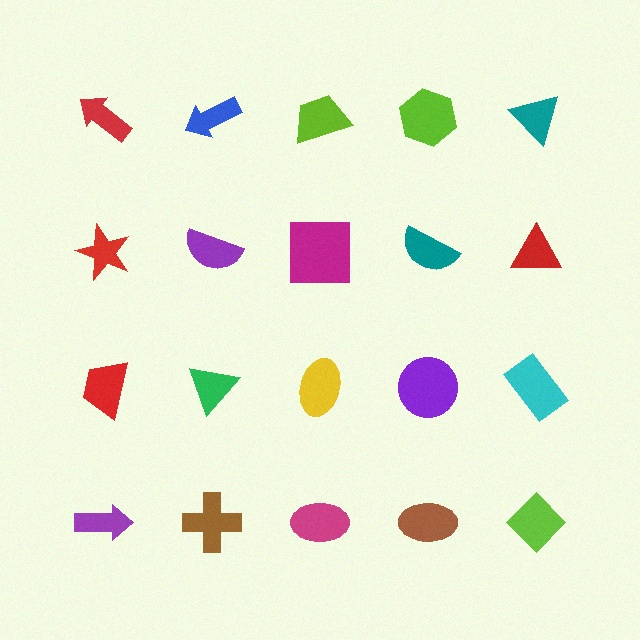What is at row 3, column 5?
A cyan rectangle.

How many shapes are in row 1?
5 shapes.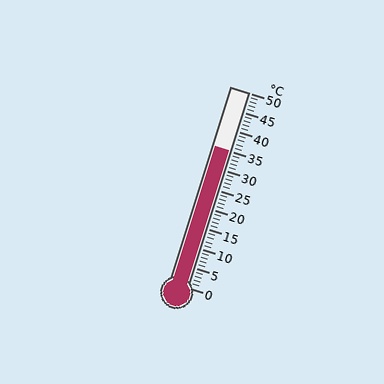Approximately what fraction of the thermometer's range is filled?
The thermometer is filled to approximately 70% of its range.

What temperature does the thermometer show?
The thermometer shows approximately 35°C.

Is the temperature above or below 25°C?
The temperature is above 25°C.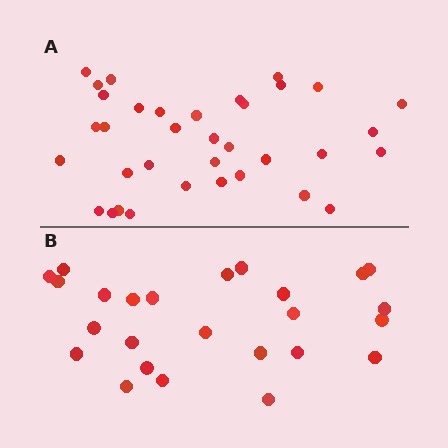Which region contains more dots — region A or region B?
Region A (the top region) has more dots.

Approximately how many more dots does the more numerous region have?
Region A has roughly 10 or so more dots than region B.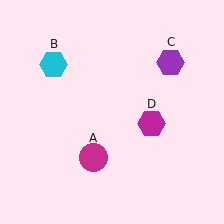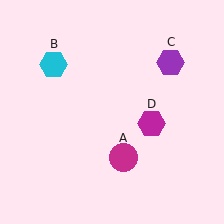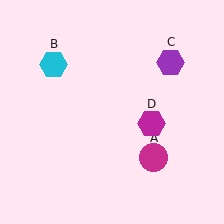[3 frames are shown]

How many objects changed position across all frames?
1 object changed position: magenta circle (object A).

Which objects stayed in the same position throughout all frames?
Cyan hexagon (object B) and purple hexagon (object C) and magenta hexagon (object D) remained stationary.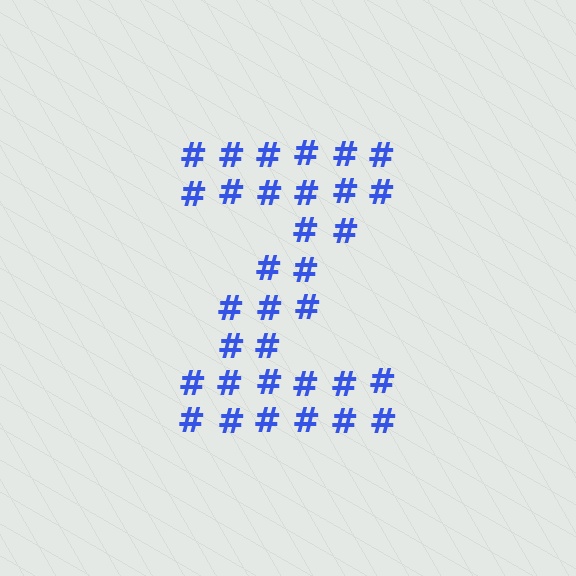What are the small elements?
The small elements are hash symbols.